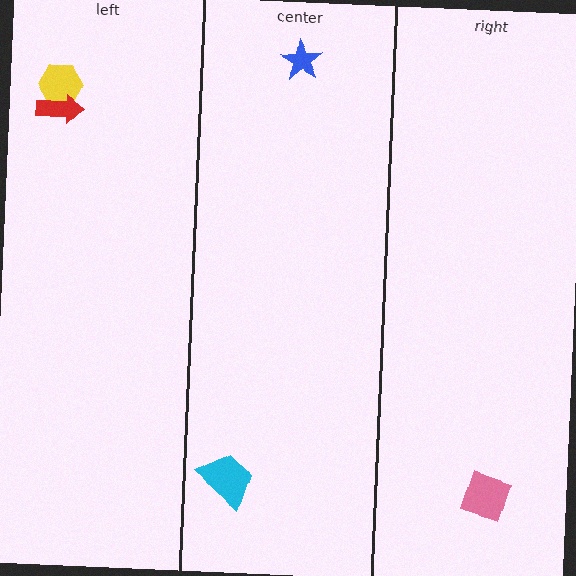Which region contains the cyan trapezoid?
The center region.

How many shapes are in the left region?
2.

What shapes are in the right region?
The pink diamond.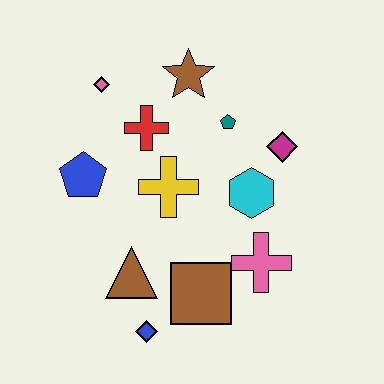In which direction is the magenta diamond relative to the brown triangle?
The magenta diamond is to the right of the brown triangle.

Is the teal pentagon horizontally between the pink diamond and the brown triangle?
No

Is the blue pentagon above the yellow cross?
Yes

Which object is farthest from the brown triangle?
The brown star is farthest from the brown triangle.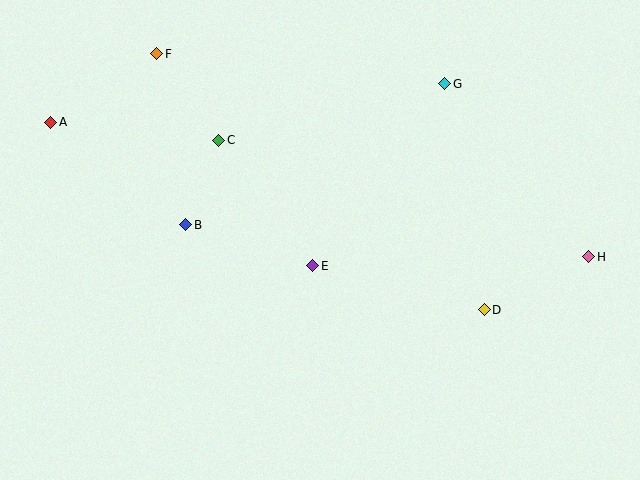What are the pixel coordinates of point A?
Point A is at (51, 122).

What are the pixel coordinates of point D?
Point D is at (484, 310).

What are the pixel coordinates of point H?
Point H is at (589, 257).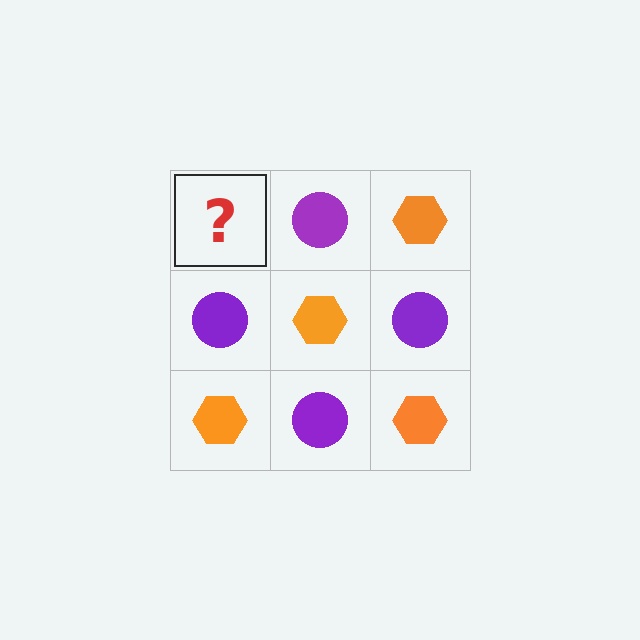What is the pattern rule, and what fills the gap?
The rule is that it alternates orange hexagon and purple circle in a checkerboard pattern. The gap should be filled with an orange hexagon.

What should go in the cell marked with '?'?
The missing cell should contain an orange hexagon.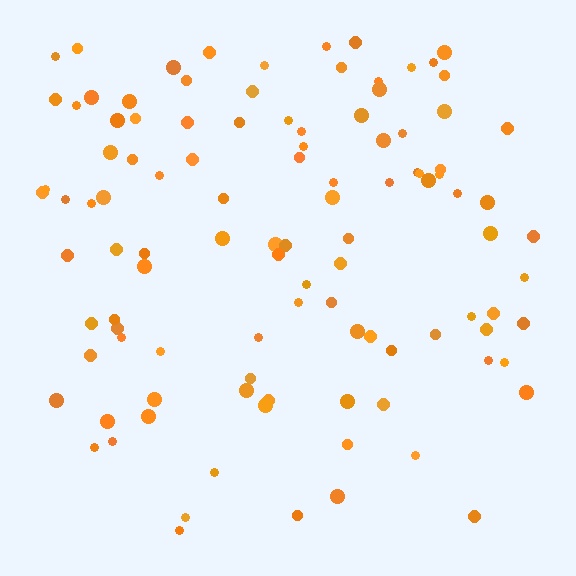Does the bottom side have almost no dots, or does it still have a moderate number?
Still a moderate number, just noticeably fewer than the top.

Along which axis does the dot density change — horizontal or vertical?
Vertical.